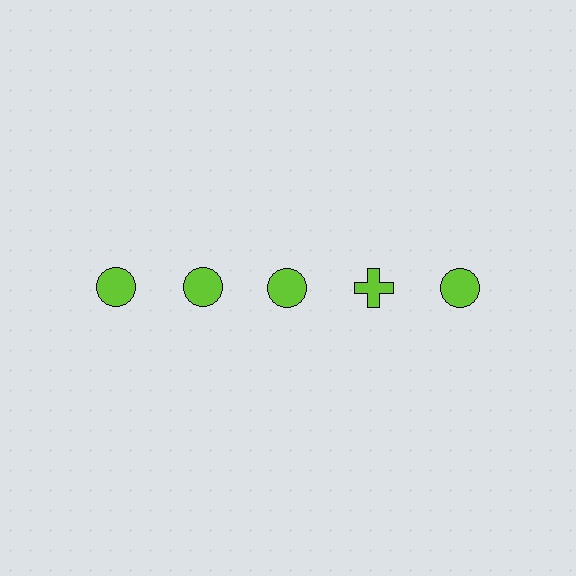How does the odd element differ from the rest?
It has a different shape: cross instead of circle.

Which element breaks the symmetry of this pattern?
The lime cross in the top row, second from right column breaks the symmetry. All other shapes are lime circles.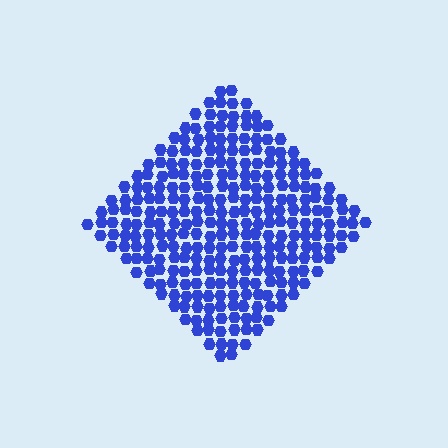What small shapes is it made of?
It is made of small hexagons.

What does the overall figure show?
The overall figure shows a diamond.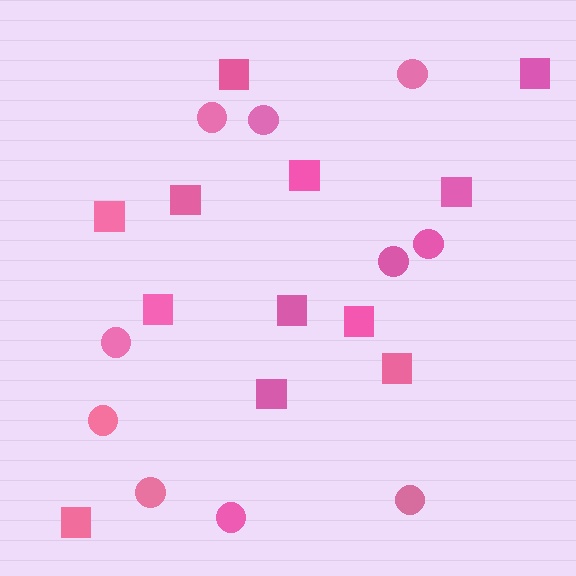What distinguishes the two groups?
There are 2 groups: one group of circles (10) and one group of squares (12).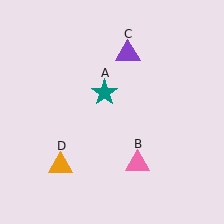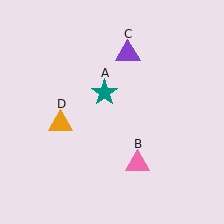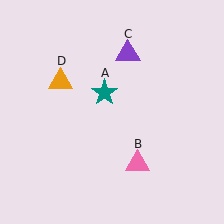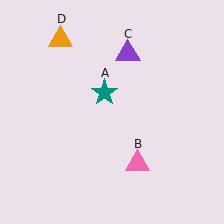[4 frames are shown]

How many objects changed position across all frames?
1 object changed position: orange triangle (object D).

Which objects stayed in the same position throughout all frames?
Teal star (object A) and pink triangle (object B) and purple triangle (object C) remained stationary.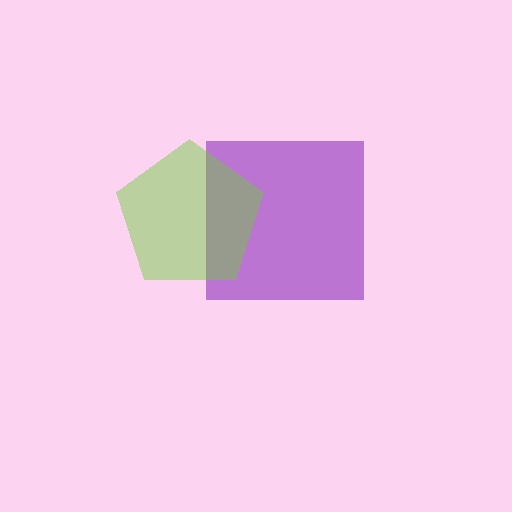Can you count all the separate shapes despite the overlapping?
Yes, there are 2 separate shapes.